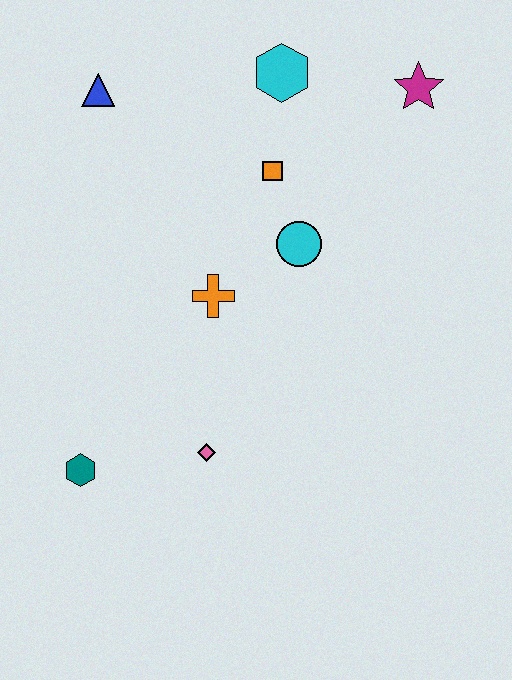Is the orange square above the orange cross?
Yes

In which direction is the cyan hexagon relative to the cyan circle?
The cyan hexagon is above the cyan circle.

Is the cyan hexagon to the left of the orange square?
No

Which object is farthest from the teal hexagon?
The magenta star is farthest from the teal hexagon.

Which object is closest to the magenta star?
The cyan hexagon is closest to the magenta star.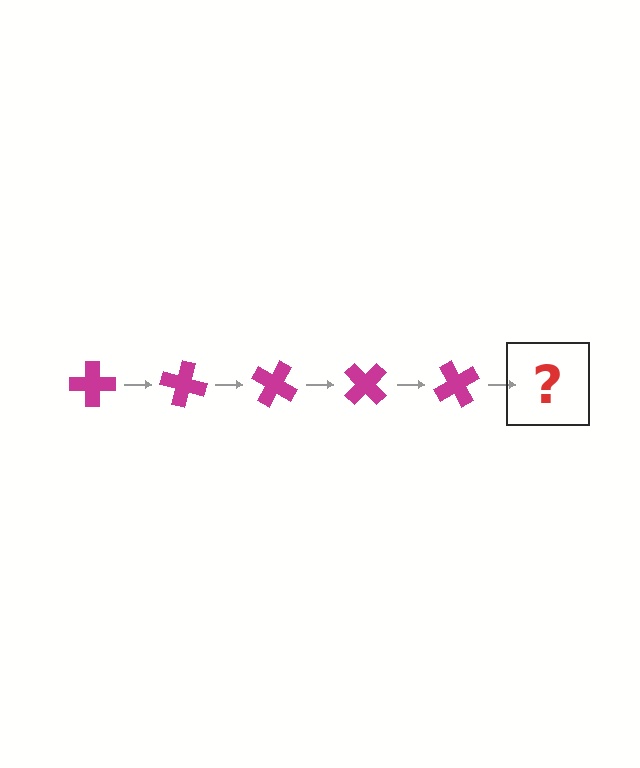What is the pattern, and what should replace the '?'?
The pattern is that the cross rotates 15 degrees each step. The '?' should be a magenta cross rotated 75 degrees.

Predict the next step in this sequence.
The next step is a magenta cross rotated 75 degrees.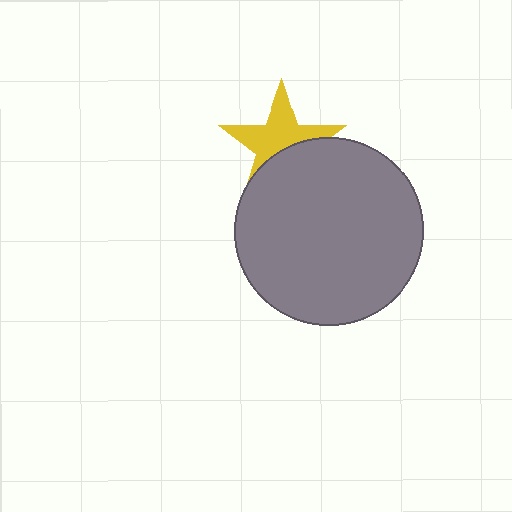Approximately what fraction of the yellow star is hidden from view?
Roughly 42% of the yellow star is hidden behind the gray circle.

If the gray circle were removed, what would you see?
You would see the complete yellow star.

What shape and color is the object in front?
The object in front is a gray circle.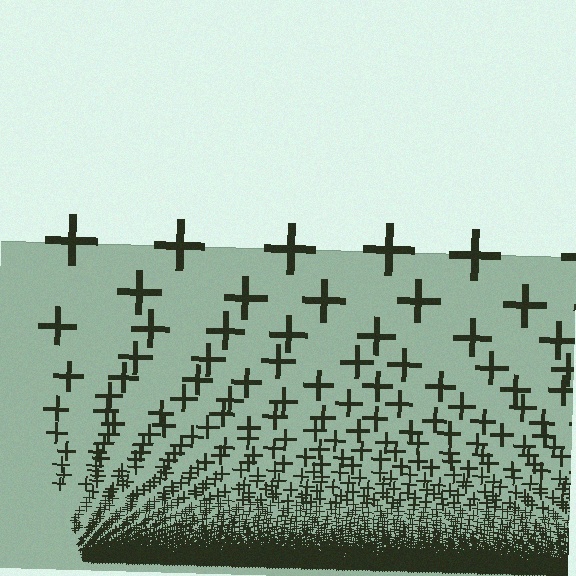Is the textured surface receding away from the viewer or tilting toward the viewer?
The surface appears to tilt toward the viewer. Texture elements get larger and sparser toward the top.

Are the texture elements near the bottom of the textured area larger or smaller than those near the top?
Smaller. The gradient is inverted — elements near the bottom are smaller and denser.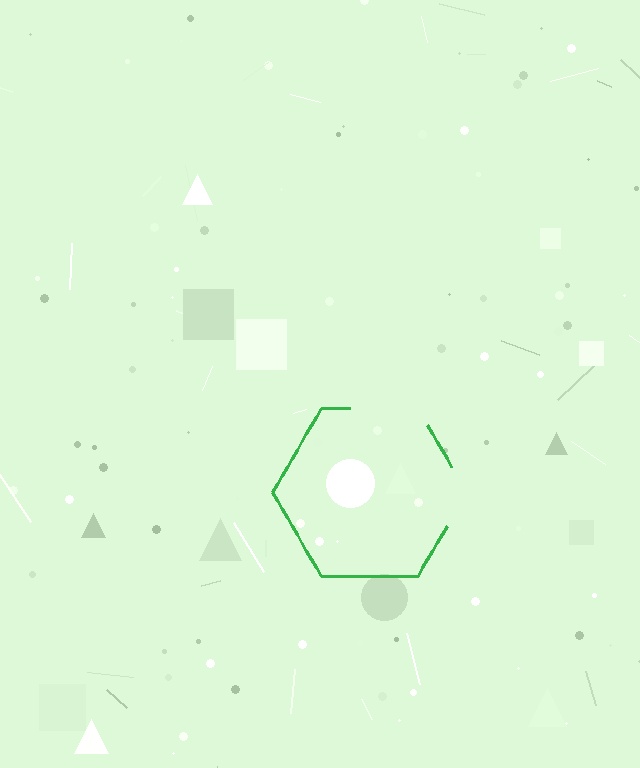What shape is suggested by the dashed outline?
The dashed outline suggests a hexagon.